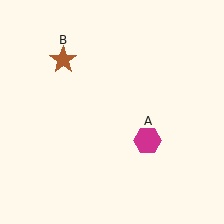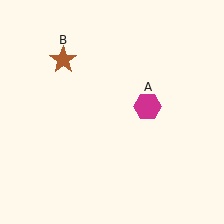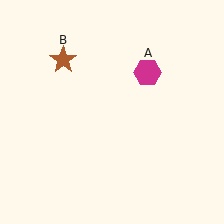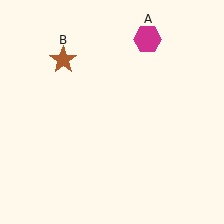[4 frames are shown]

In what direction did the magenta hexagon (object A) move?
The magenta hexagon (object A) moved up.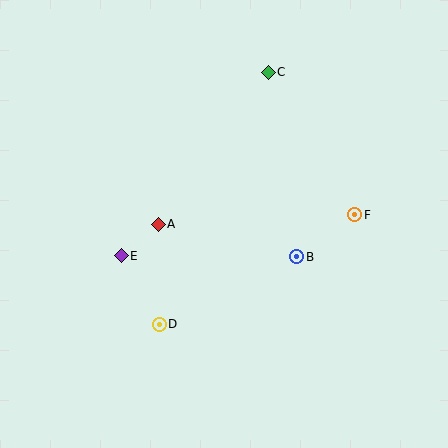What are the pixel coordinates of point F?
Point F is at (355, 215).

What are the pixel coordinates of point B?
Point B is at (297, 257).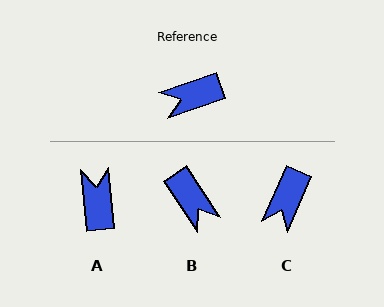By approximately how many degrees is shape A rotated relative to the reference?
Approximately 104 degrees clockwise.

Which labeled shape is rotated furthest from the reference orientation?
B, about 104 degrees away.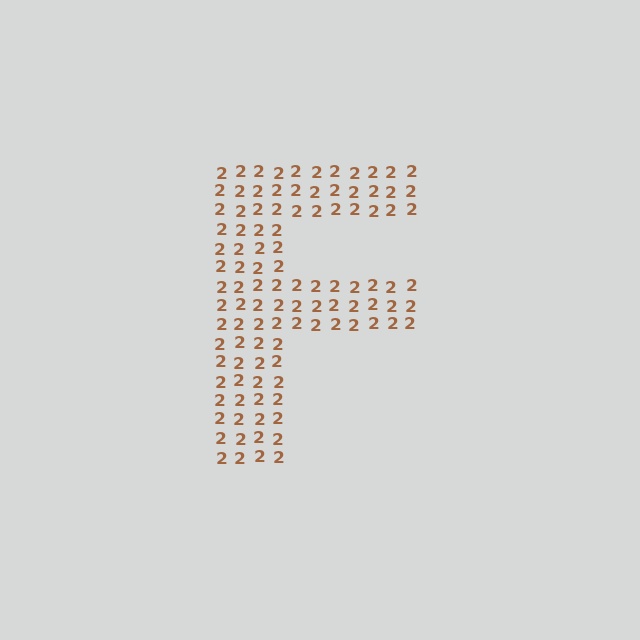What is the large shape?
The large shape is the letter F.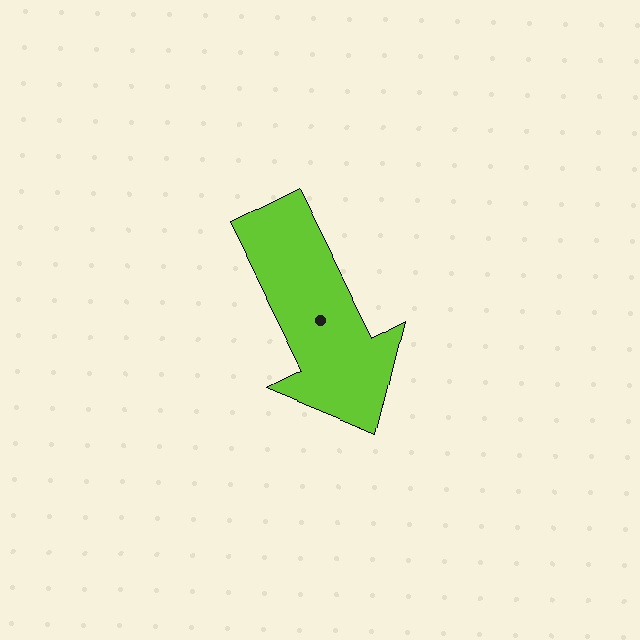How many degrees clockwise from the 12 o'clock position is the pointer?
Approximately 153 degrees.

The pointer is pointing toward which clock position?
Roughly 5 o'clock.